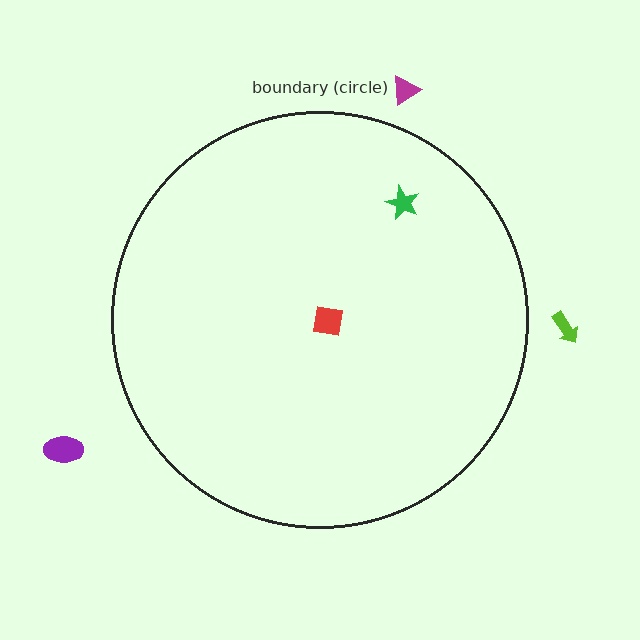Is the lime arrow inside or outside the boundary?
Outside.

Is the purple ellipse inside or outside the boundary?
Outside.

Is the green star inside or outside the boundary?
Inside.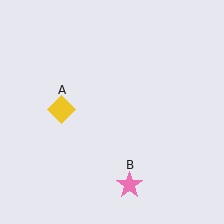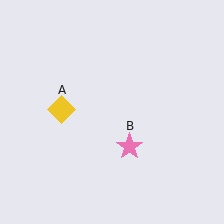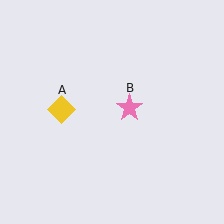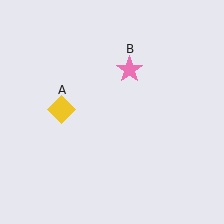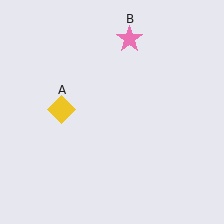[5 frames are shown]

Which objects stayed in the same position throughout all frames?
Yellow diamond (object A) remained stationary.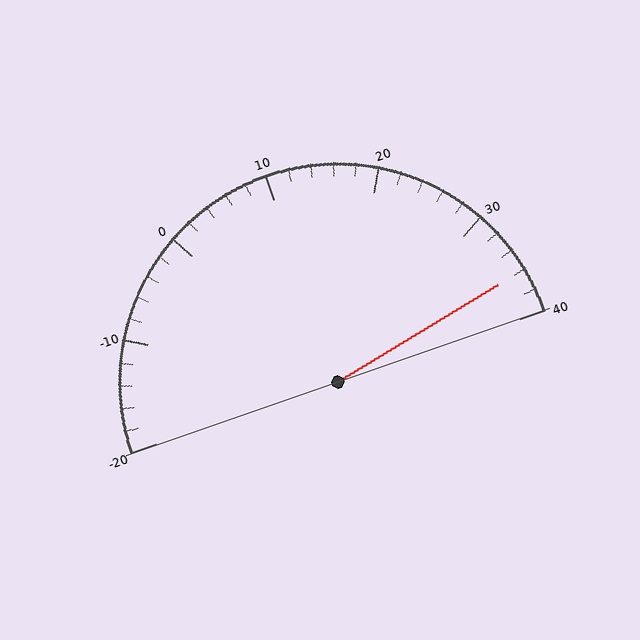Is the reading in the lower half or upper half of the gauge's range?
The reading is in the upper half of the range (-20 to 40).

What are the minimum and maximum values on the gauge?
The gauge ranges from -20 to 40.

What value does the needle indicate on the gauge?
The needle indicates approximately 36.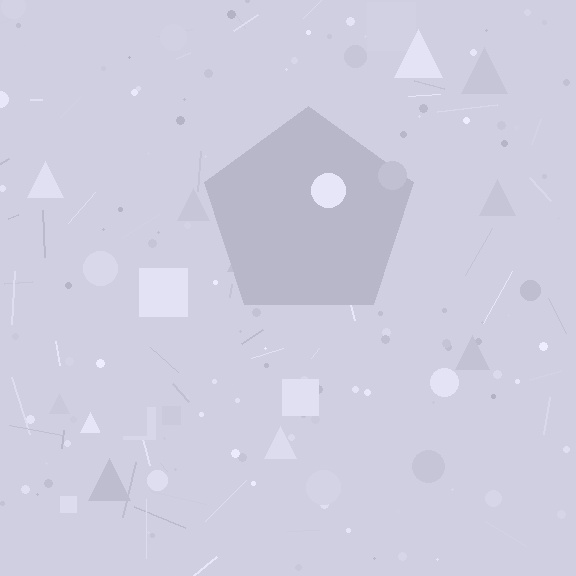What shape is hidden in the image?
A pentagon is hidden in the image.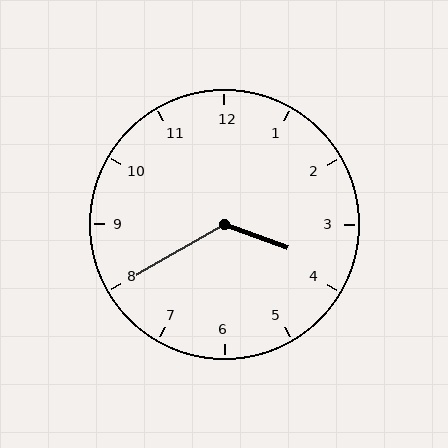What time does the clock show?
3:40.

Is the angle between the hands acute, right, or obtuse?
It is obtuse.